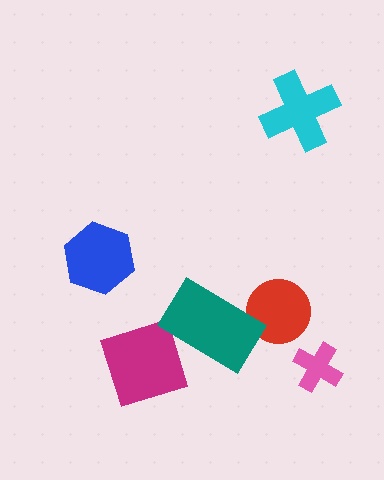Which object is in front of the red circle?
The teal rectangle is in front of the red circle.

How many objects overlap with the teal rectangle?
1 object overlaps with the teal rectangle.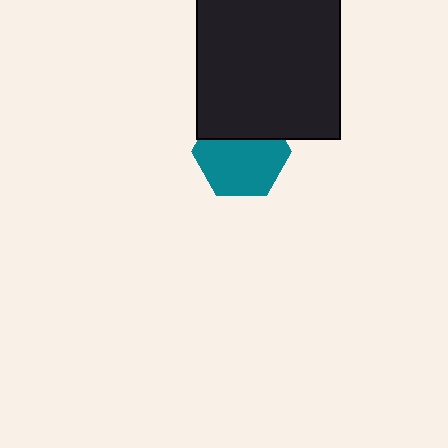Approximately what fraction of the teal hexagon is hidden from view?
Roughly 33% of the teal hexagon is hidden behind the black square.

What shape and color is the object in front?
The object in front is a black square.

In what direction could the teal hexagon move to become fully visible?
The teal hexagon could move down. That would shift it out from behind the black square entirely.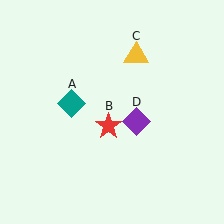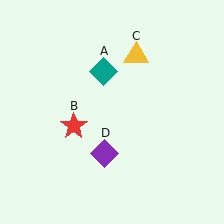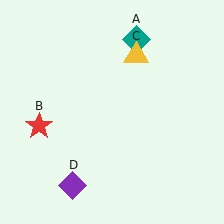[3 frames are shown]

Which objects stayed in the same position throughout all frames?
Yellow triangle (object C) remained stationary.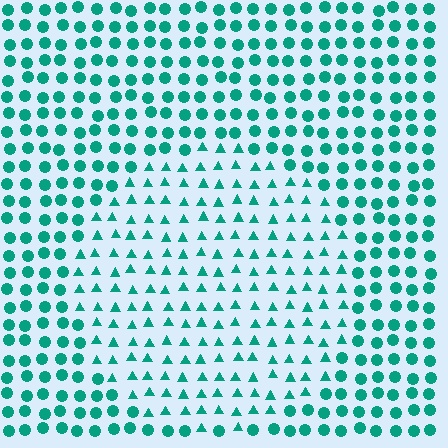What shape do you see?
I see a circle.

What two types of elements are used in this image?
The image uses triangles inside the circle region and circles outside it.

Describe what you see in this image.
The image is filled with small teal elements arranged in a uniform grid. A circle-shaped region contains triangles, while the surrounding area contains circles. The boundary is defined purely by the change in element shape.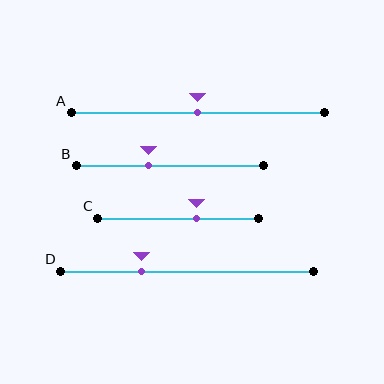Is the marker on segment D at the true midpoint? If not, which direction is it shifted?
No, the marker on segment D is shifted to the left by about 18% of the segment length.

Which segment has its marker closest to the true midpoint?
Segment A has its marker closest to the true midpoint.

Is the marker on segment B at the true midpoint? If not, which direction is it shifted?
No, the marker on segment B is shifted to the left by about 12% of the segment length.